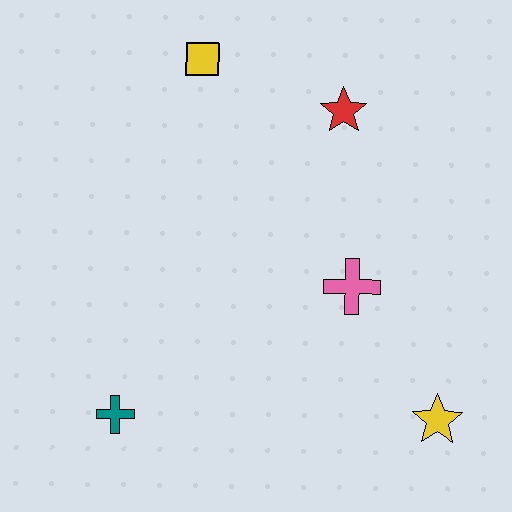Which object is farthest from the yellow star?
The yellow square is farthest from the yellow star.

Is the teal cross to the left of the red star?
Yes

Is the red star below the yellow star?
No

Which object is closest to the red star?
The yellow square is closest to the red star.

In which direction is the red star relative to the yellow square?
The red star is to the right of the yellow square.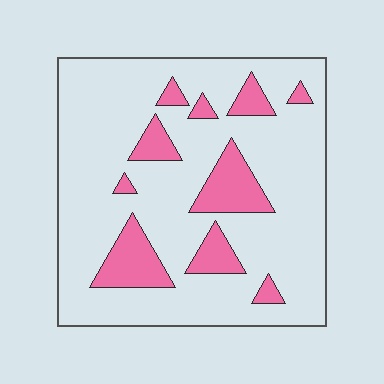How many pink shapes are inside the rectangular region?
10.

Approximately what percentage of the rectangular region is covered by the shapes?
Approximately 20%.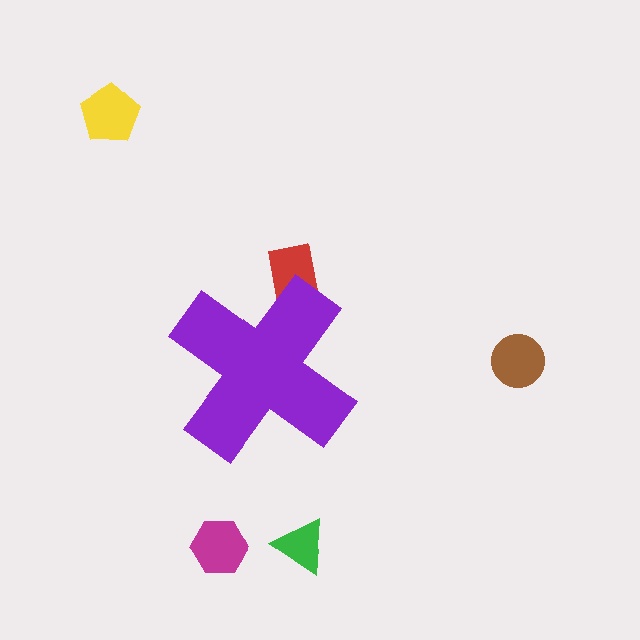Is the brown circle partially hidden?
No, the brown circle is fully visible.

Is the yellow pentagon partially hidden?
No, the yellow pentagon is fully visible.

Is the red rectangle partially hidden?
Yes, the red rectangle is partially hidden behind the purple cross.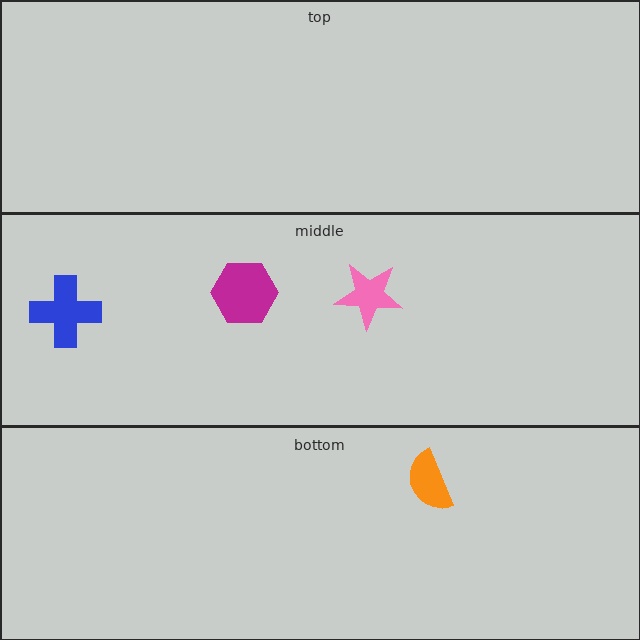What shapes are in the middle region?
The magenta hexagon, the blue cross, the pink star.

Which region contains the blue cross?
The middle region.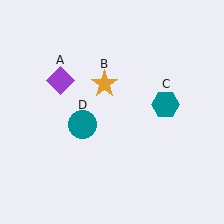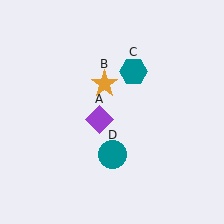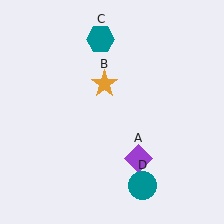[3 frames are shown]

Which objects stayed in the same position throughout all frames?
Orange star (object B) remained stationary.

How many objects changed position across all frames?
3 objects changed position: purple diamond (object A), teal hexagon (object C), teal circle (object D).